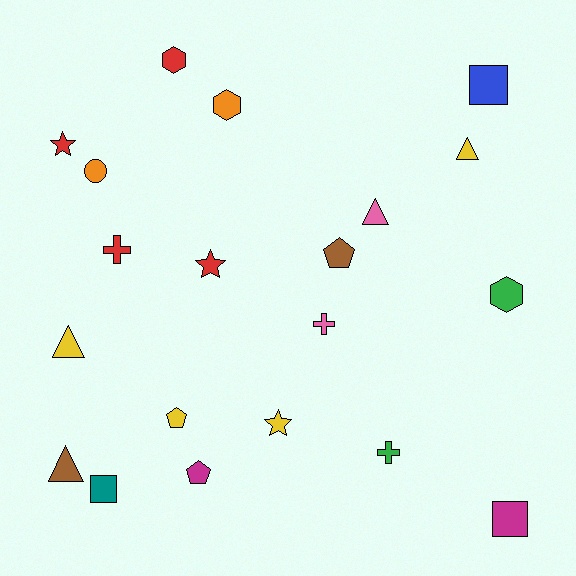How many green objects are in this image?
There are 2 green objects.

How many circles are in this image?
There is 1 circle.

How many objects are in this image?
There are 20 objects.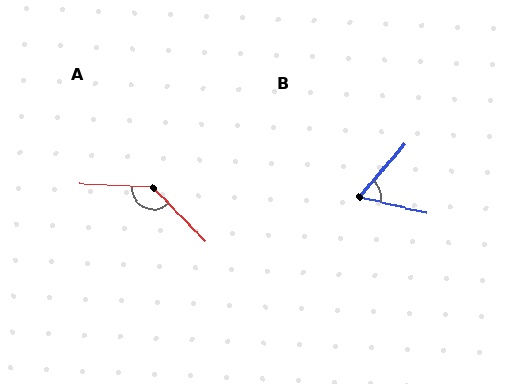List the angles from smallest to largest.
B (62°), A (137°).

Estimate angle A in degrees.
Approximately 137 degrees.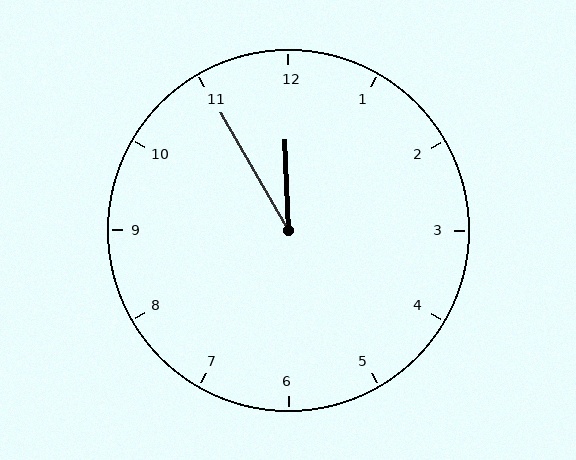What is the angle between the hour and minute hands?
Approximately 28 degrees.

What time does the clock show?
11:55.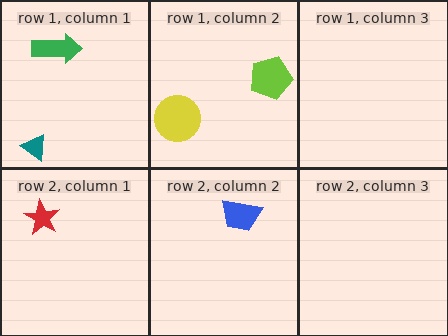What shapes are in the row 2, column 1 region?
The red star.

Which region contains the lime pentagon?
The row 1, column 2 region.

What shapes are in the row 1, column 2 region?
The lime pentagon, the yellow circle.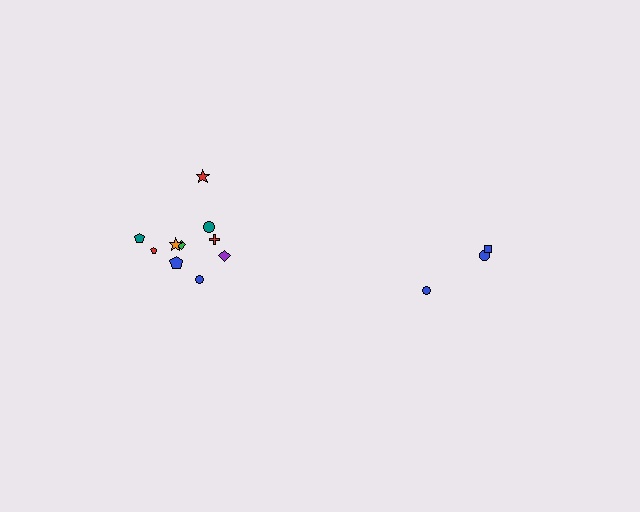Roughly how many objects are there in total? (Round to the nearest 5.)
Roughly 15 objects in total.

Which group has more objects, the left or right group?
The left group.